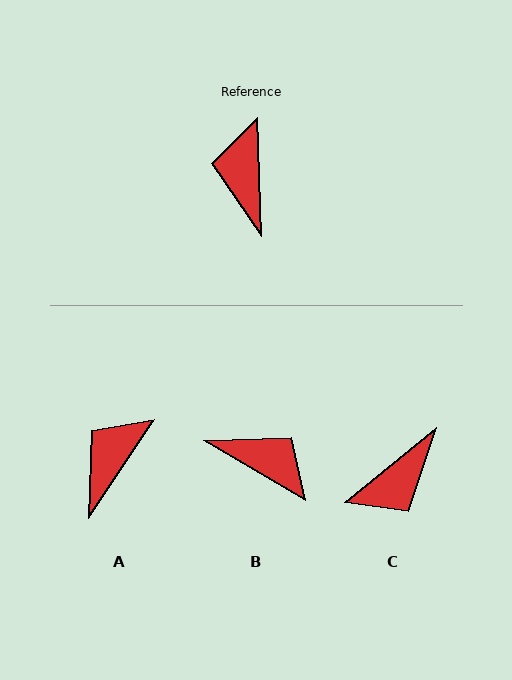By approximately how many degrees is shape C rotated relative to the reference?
Approximately 127 degrees counter-clockwise.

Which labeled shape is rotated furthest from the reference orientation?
C, about 127 degrees away.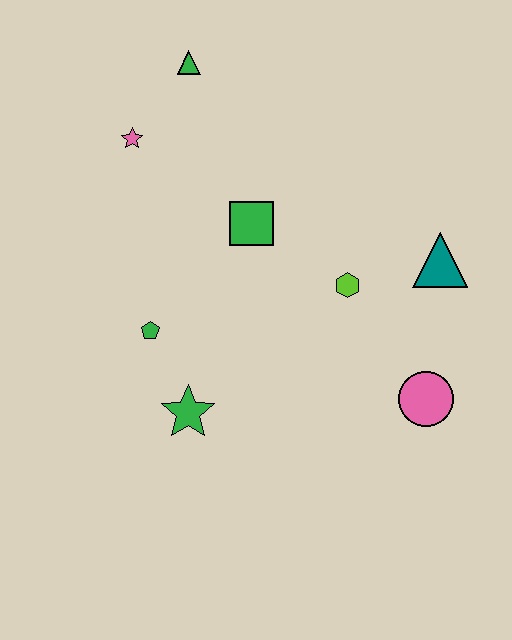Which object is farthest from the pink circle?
The green triangle is farthest from the pink circle.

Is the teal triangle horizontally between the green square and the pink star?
No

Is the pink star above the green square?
Yes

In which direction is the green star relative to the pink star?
The green star is below the pink star.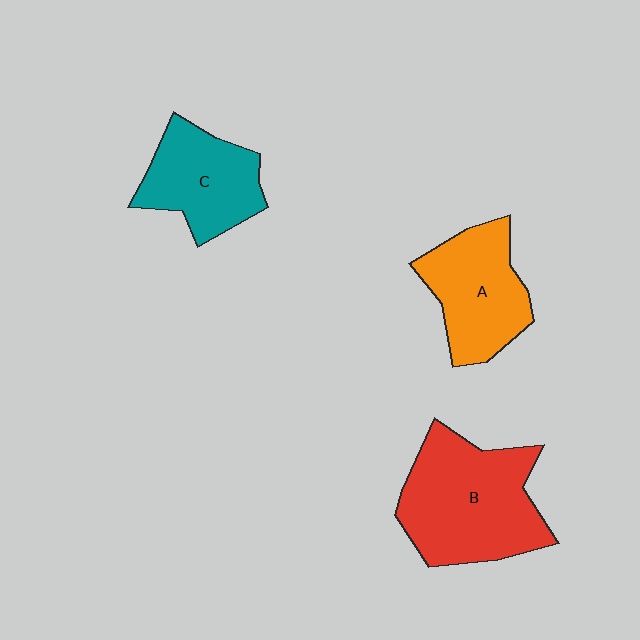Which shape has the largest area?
Shape B (red).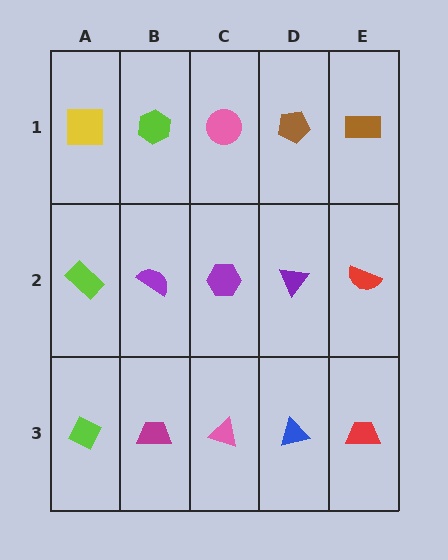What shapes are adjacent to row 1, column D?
A purple triangle (row 2, column D), a pink circle (row 1, column C), a brown rectangle (row 1, column E).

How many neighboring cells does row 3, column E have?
2.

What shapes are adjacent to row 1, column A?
A lime rectangle (row 2, column A), a lime hexagon (row 1, column B).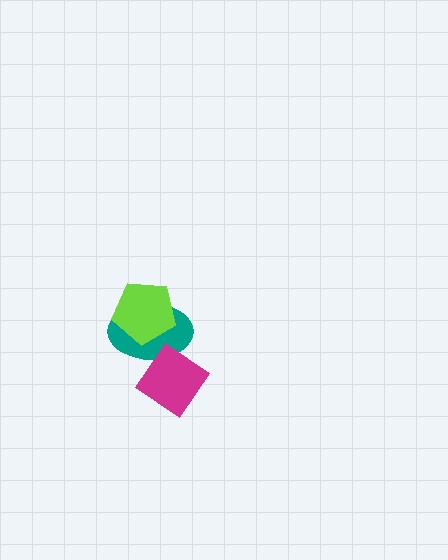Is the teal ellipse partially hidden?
Yes, it is partially covered by another shape.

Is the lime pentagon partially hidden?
No, no other shape covers it.